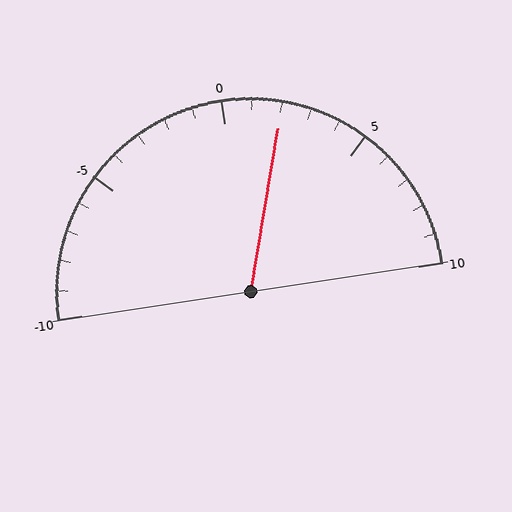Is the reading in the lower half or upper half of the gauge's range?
The reading is in the upper half of the range (-10 to 10).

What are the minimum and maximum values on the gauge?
The gauge ranges from -10 to 10.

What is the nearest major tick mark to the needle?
The nearest major tick mark is 0.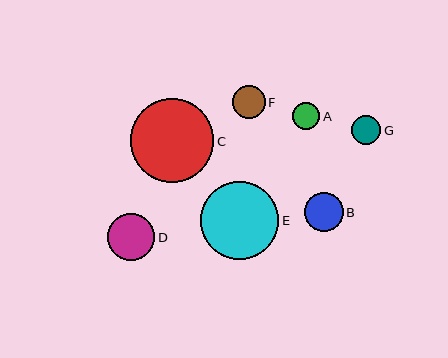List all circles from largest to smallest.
From largest to smallest: C, E, D, B, F, G, A.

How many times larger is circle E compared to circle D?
Circle E is approximately 1.7 times the size of circle D.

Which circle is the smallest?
Circle A is the smallest with a size of approximately 27 pixels.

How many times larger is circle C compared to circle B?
Circle C is approximately 2.1 times the size of circle B.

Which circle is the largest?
Circle C is the largest with a size of approximately 83 pixels.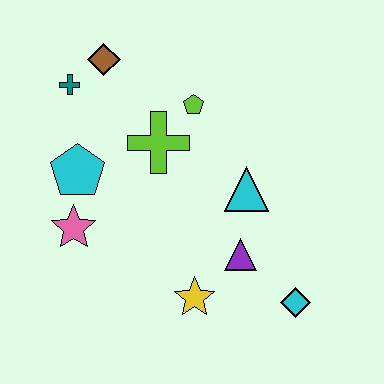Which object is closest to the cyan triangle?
The purple triangle is closest to the cyan triangle.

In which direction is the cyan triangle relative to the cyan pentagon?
The cyan triangle is to the right of the cyan pentagon.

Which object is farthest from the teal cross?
The cyan diamond is farthest from the teal cross.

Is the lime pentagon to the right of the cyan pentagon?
Yes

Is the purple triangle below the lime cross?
Yes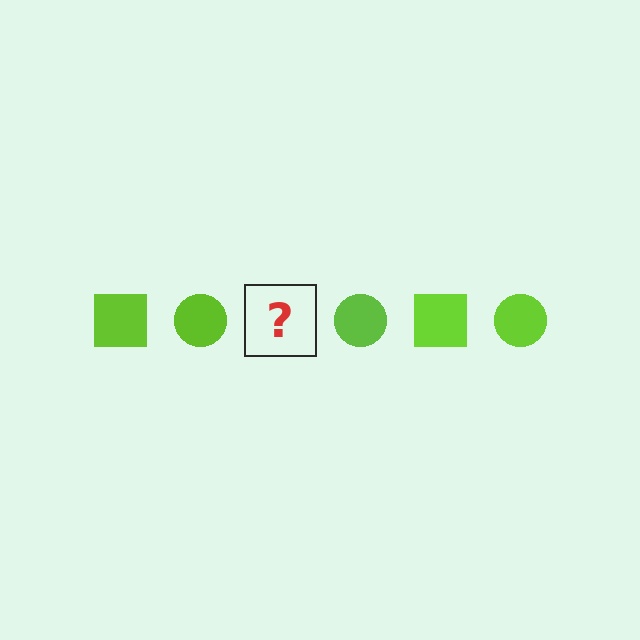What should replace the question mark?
The question mark should be replaced with a lime square.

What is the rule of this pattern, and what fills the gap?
The rule is that the pattern cycles through square, circle shapes in lime. The gap should be filled with a lime square.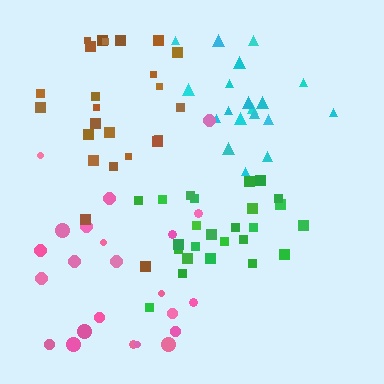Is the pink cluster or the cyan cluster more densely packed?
Cyan.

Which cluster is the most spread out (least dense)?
Pink.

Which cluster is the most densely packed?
Green.